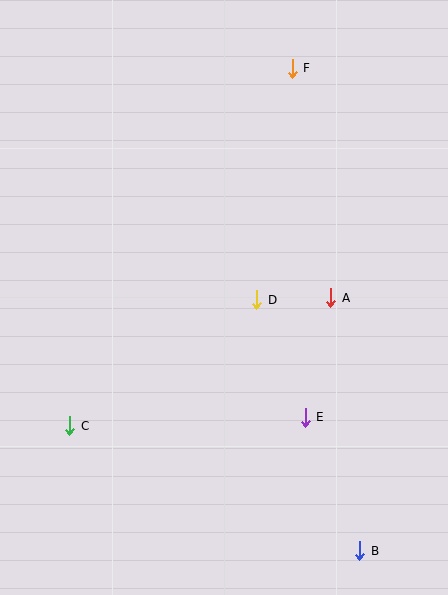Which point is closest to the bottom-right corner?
Point B is closest to the bottom-right corner.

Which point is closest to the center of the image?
Point D at (257, 300) is closest to the center.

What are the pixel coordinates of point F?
Point F is at (292, 68).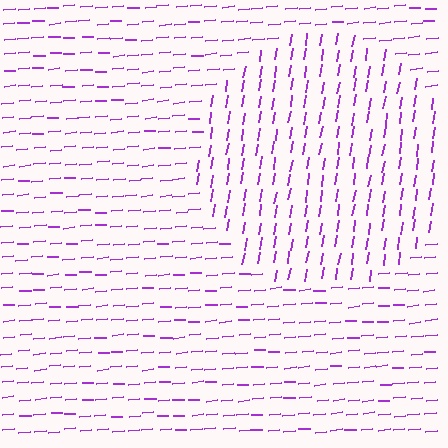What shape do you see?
I see a circle.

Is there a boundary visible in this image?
Yes, there is a texture boundary formed by a change in line orientation.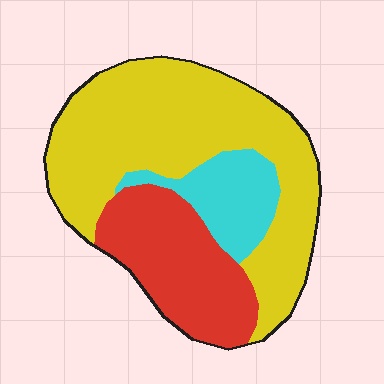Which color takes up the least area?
Cyan, at roughly 15%.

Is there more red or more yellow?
Yellow.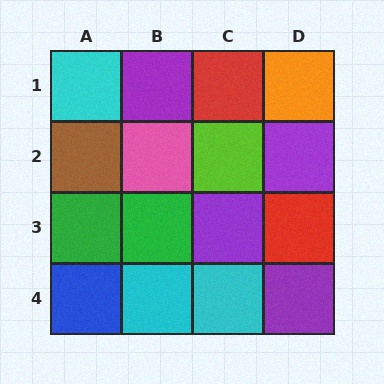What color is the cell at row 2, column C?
Lime.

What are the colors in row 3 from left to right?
Green, green, purple, red.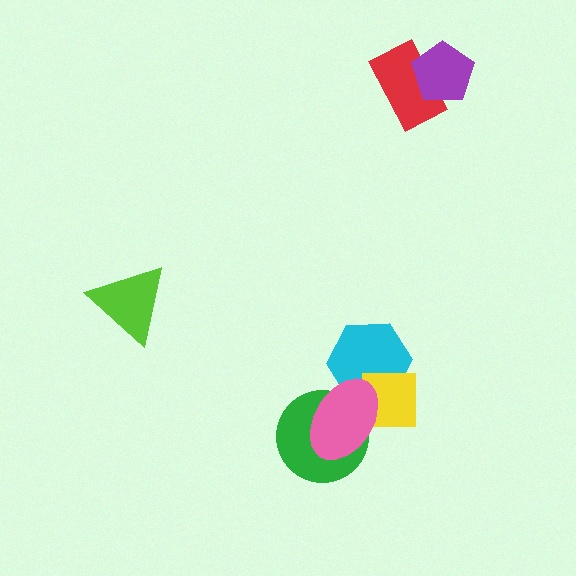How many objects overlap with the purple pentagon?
1 object overlaps with the purple pentagon.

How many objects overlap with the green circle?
1 object overlaps with the green circle.